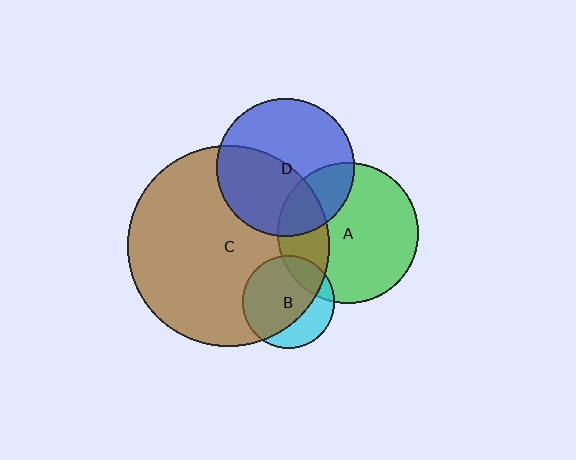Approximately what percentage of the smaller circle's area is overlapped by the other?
Approximately 25%.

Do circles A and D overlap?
Yes.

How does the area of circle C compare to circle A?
Approximately 2.0 times.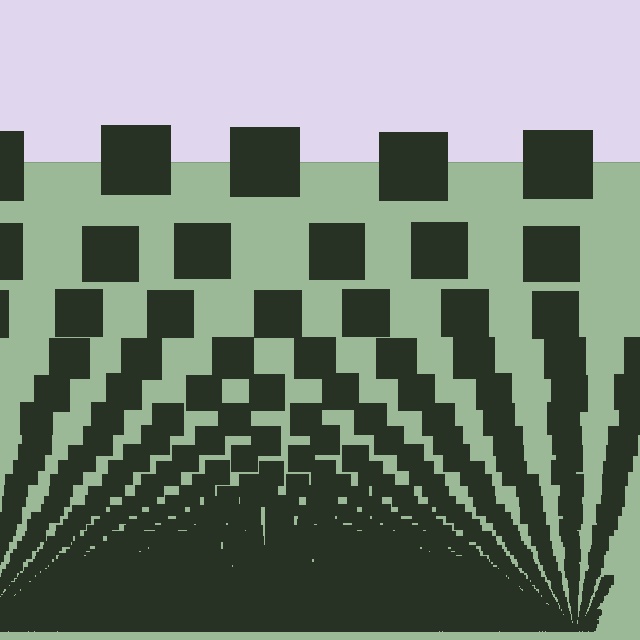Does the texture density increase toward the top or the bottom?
Density increases toward the bottom.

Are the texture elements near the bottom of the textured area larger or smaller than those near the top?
Smaller. The gradient is inverted — elements near the bottom are smaller and denser.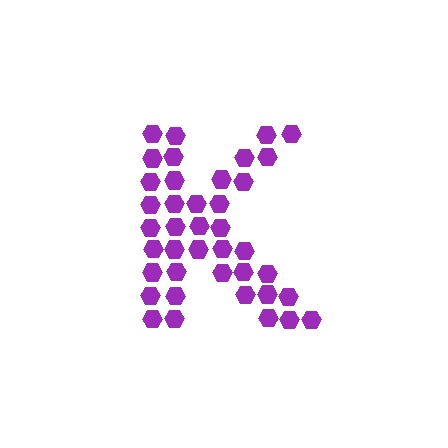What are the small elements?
The small elements are hexagons.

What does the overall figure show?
The overall figure shows the letter K.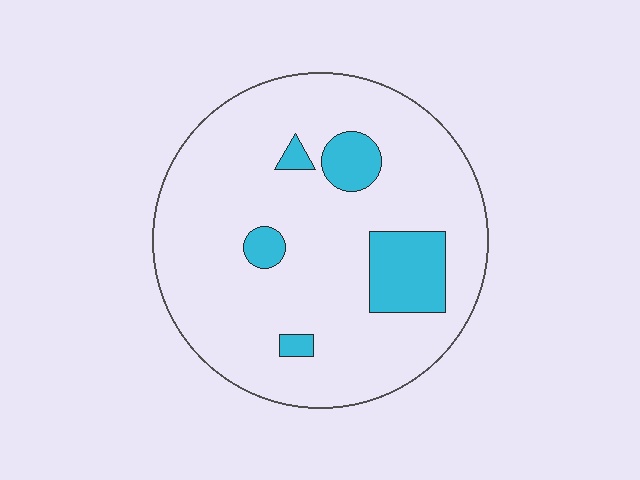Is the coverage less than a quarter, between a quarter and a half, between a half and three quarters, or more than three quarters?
Less than a quarter.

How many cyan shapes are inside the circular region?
5.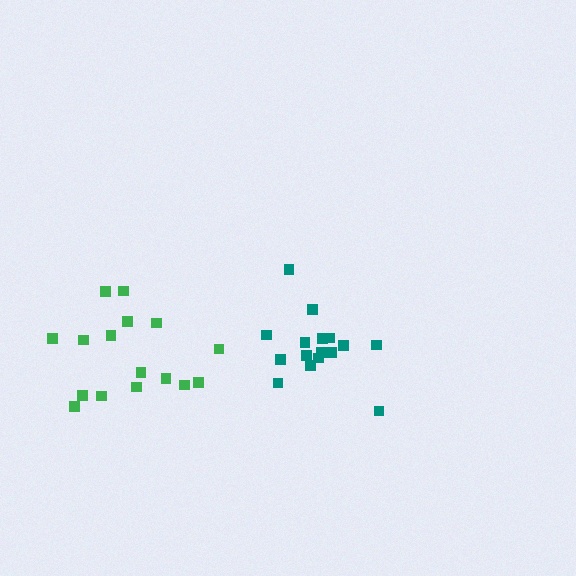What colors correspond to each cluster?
The clusters are colored: green, teal.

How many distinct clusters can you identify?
There are 2 distinct clusters.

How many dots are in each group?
Group 1: 16 dots, Group 2: 16 dots (32 total).